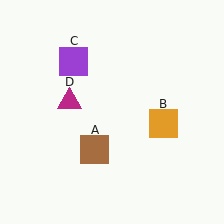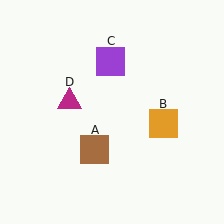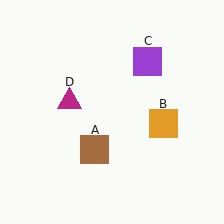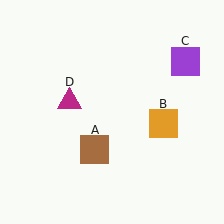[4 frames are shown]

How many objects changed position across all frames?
1 object changed position: purple square (object C).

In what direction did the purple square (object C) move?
The purple square (object C) moved right.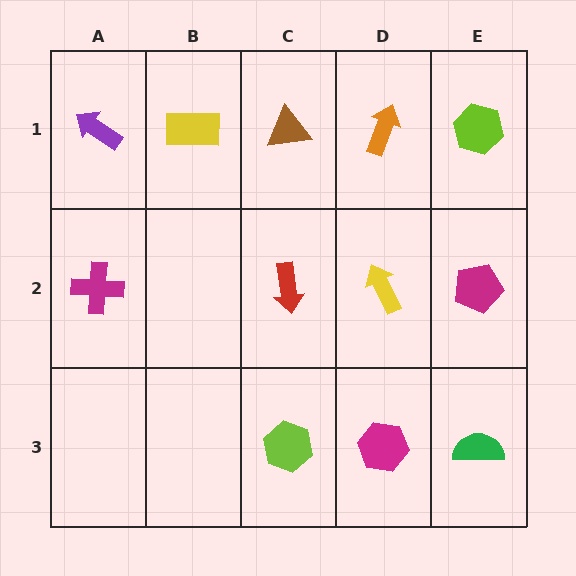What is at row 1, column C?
A brown triangle.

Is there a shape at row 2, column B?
No, that cell is empty.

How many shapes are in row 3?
3 shapes.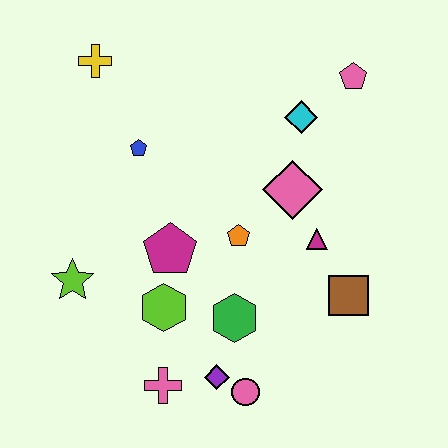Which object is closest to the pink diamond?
The magenta triangle is closest to the pink diamond.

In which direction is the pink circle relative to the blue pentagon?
The pink circle is below the blue pentagon.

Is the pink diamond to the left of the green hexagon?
No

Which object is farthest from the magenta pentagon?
The pink pentagon is farthest from the magenta pentagon.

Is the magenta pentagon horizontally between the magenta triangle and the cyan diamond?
No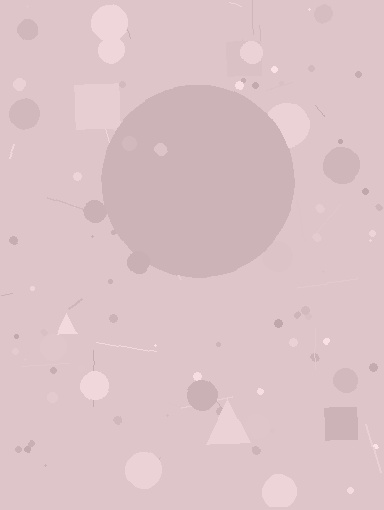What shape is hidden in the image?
A circle is hidden in the image.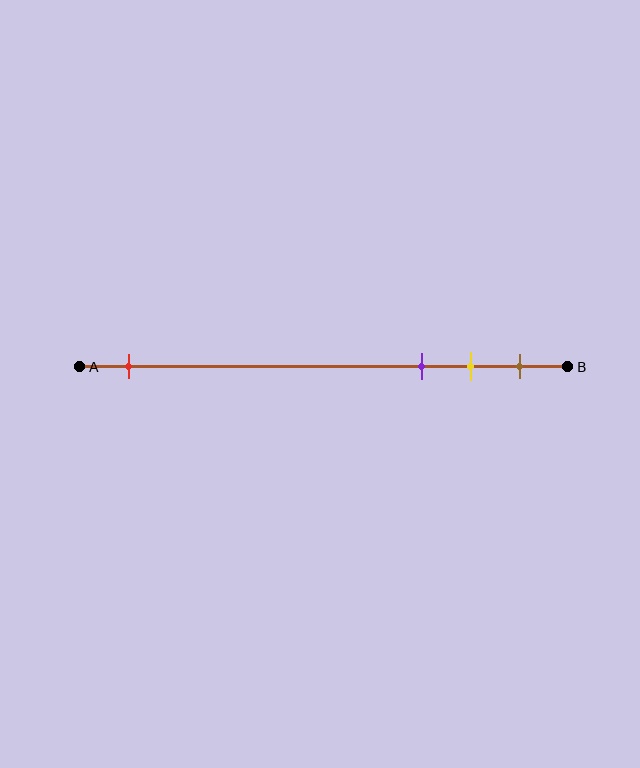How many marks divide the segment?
There are 4 marks dividing the segment.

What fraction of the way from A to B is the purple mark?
The purple mark is approximately 70% (0.7) of the way from A to B.